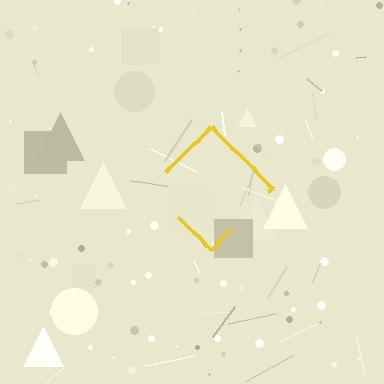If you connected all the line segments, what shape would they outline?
They would outline a diamond.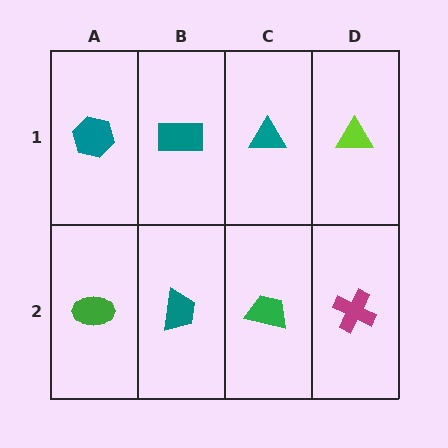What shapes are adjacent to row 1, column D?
A magenta cross (row 2, column D), a teal triangle (row 1, column C).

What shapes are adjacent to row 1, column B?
A teal trapezoid (row 2, column B), a teal hexagon (row 1, column A), a teal triangle (row 1, column C).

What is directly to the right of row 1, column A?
A teal rectangle.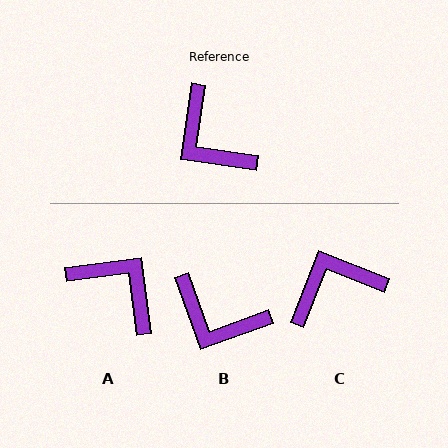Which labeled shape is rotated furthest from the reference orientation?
A, about 164 degrees away.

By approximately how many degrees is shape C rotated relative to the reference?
Approximately 103 degrees clockwise.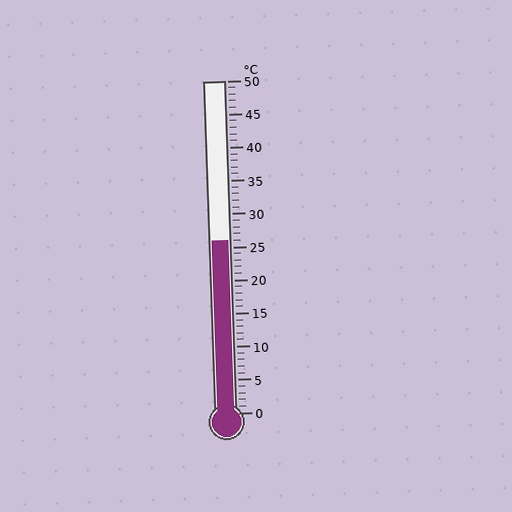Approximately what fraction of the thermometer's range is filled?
The thermometer is filled to approximately 50% of its range.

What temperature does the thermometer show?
The thermometer shows approximately 26°C.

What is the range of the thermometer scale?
The thermometer scale ranges from 0°C to 50°C.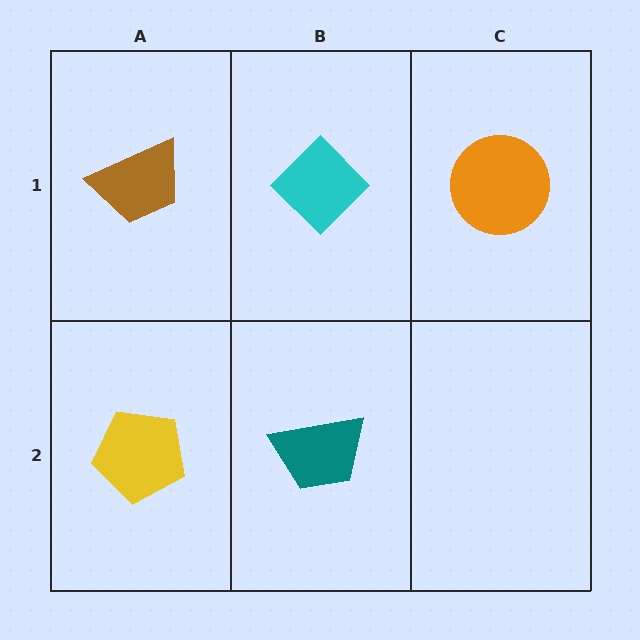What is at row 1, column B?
A cyan diamond.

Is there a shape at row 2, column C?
No, that cell is empty.